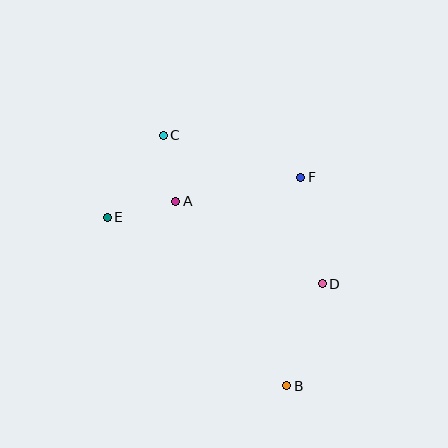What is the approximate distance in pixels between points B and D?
The distance between B and D is approximately 108 pixels.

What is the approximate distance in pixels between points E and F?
The distance between E and F is approximately 198 pixels.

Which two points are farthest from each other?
Points B and C are farthest from each other.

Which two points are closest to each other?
Points A and C are closest to each other.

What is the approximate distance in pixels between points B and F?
The distance between B and F is approximately 209 pixels.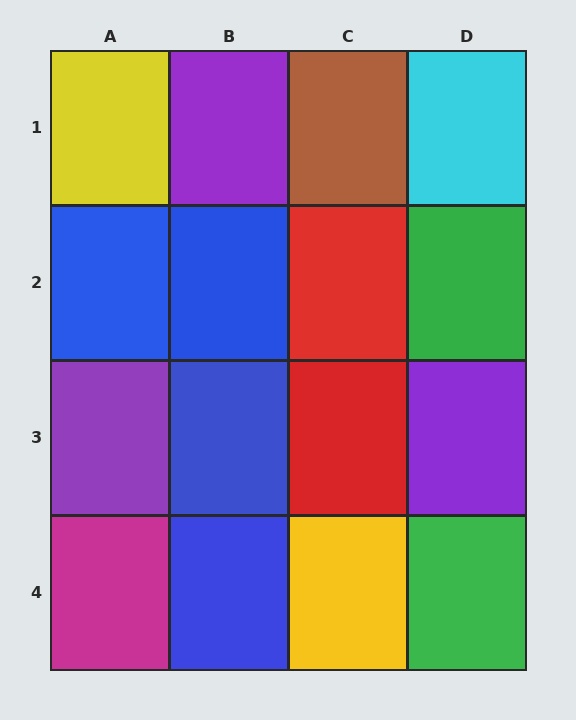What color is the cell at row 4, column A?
Magenta.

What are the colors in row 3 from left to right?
Purple, blue, red, purple.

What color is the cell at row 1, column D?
Cyan.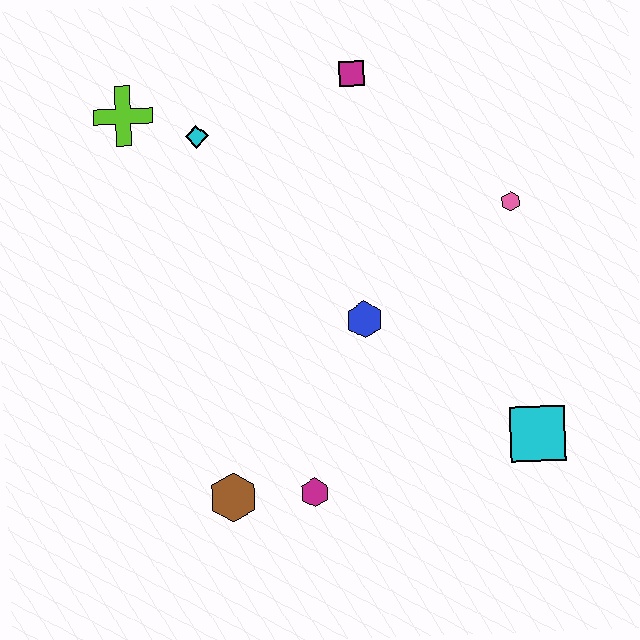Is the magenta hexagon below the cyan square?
Yes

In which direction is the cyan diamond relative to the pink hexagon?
The cyan diamond is to the left of the pink hexagon.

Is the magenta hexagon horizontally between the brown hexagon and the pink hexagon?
Yes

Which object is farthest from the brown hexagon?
The magenta square is farthest from the brown hexagon.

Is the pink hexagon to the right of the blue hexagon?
Yes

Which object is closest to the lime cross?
The cyan diamond is closest to the lime cross.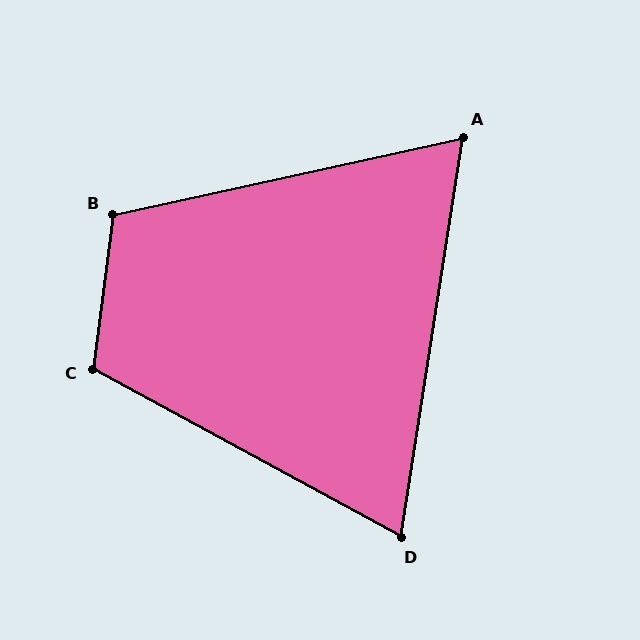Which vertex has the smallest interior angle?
A, at approximately 69 degrees.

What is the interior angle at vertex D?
Approximately 70 degrees (acute).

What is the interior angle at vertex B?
Approximately 110 degrees (obtuse).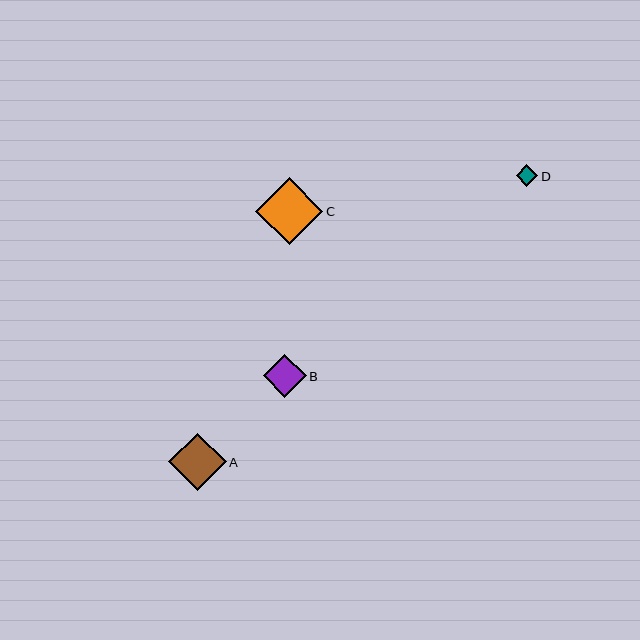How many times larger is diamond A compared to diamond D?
Diamond A is approximately 2.6 times the size of diamond D.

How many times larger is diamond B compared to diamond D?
Diamond B is approximately 2.0 times the size of diamond D.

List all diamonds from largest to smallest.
From largest to smallest: C, A, B, D.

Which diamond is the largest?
Diamond C is the largest with a size of approximately 67 pixels.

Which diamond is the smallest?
Diamond D is the smallest with a size of approximately 22 pixels.